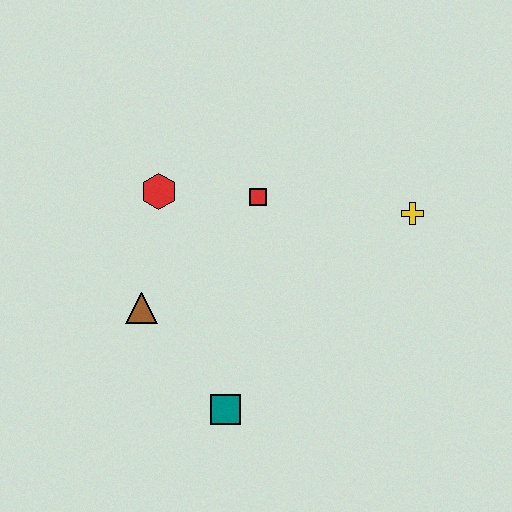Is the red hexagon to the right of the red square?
No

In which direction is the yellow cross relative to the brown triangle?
The yellow cross is to the right of the brown triangle.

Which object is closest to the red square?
The red hexagon is closest to the red square.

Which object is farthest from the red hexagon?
The yellow cross is farthest from the red hexagon.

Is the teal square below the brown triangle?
Yes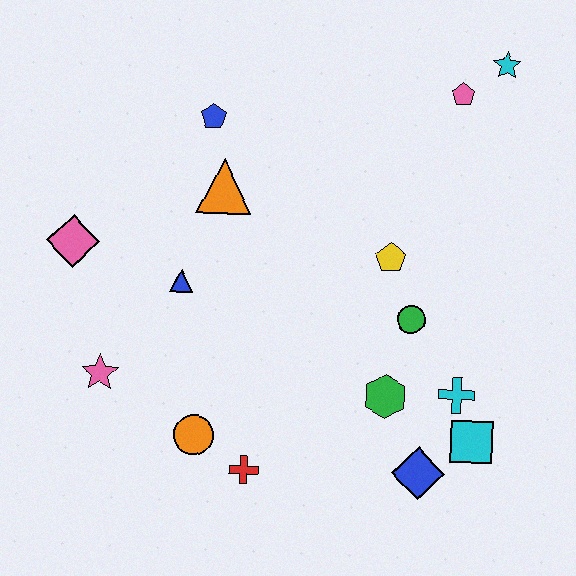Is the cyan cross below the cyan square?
No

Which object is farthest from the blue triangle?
The cyan star is farthest from the blue triangle.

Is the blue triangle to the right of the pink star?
Yes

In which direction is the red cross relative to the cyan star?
The red cross is below the cyan star.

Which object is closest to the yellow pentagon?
The green circle is closest to the yellow pentagon.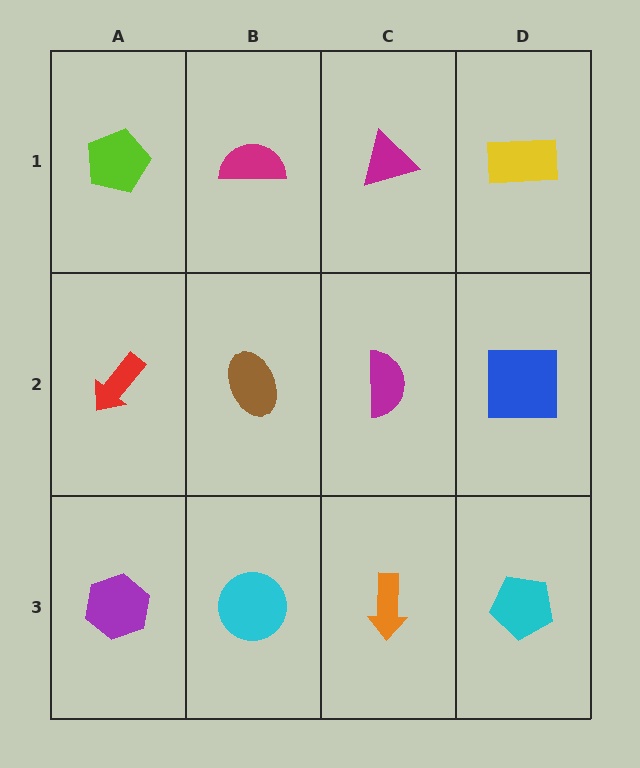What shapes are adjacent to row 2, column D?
A yellow rectangle (row 1, column D), a cyan pentagon (row 3, column D), a magenta semicircle (row 2, column C).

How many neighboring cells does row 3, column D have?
2.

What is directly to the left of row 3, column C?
A cyan circle.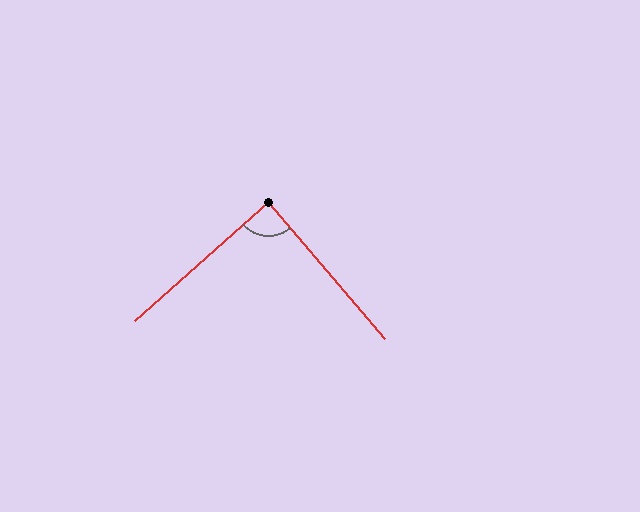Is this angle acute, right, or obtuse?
It is approximately a right angle.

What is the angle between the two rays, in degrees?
Approximately 89 degrees.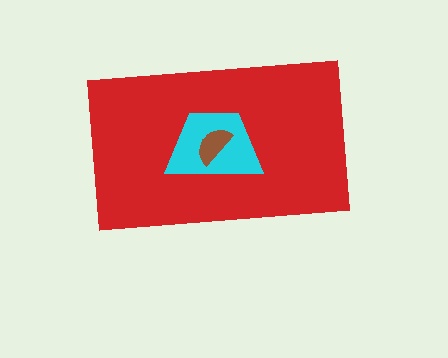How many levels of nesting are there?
3.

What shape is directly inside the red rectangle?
The cyan trapezoid.